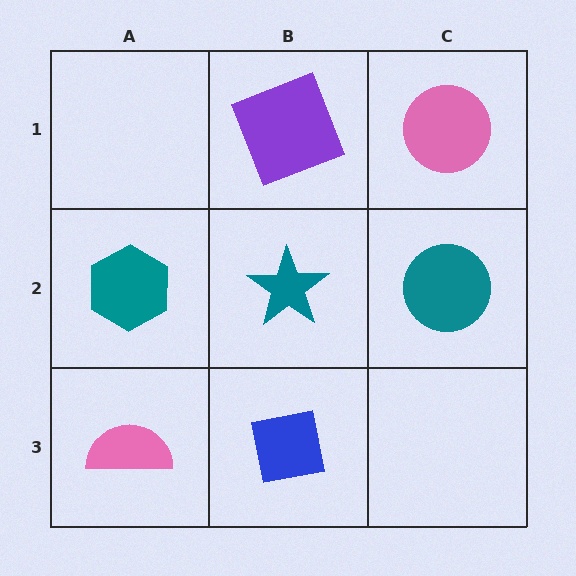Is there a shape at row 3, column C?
No, that cell is empty.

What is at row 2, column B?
A teal star.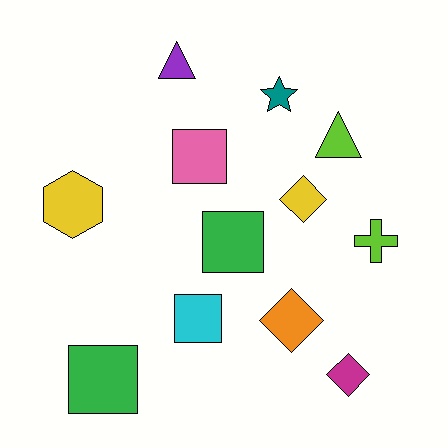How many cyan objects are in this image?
There is 1 cyan object.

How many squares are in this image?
There are 4 squares.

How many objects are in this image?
There are 12 objects.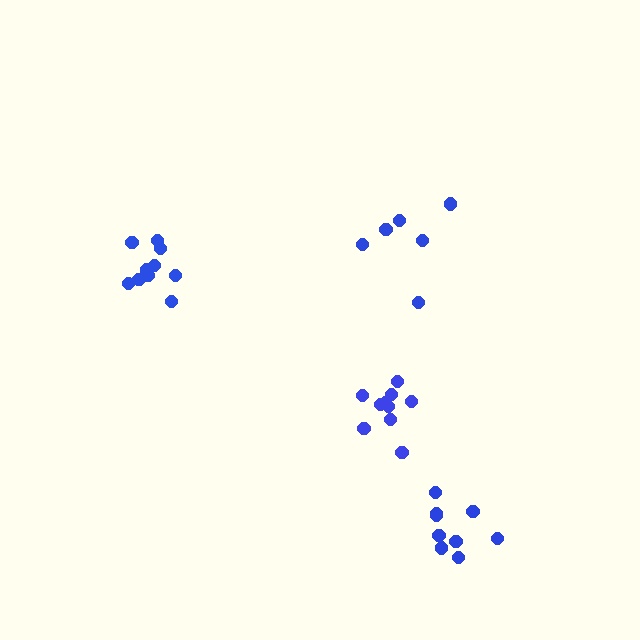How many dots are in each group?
Group 1: 6 dots, Group 2: 10 dots, Group 3: 9 dots, Group 4: 10 dots (35 total).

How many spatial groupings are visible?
There are 4 spatial groupings.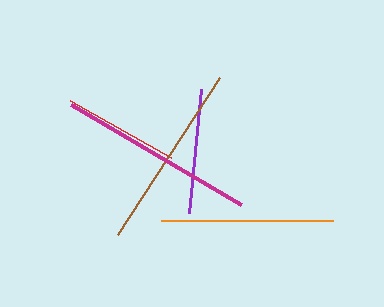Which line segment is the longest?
The magenta line is the longest at approximately 198 pixels.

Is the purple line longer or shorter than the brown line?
The brown line is longer than the purple line.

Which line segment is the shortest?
The red line is the shortest at approximately 115 pixels.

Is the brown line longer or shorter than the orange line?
The brown line is longer than the orange line.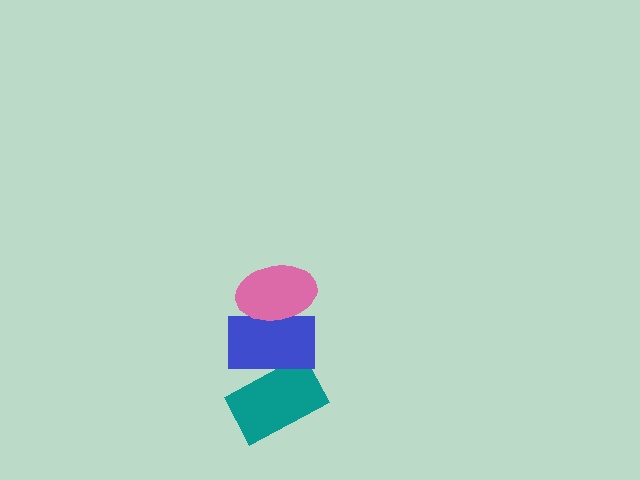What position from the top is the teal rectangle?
The teal rectangle is 3rd from the top.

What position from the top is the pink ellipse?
The pink ellipse is 1st from the top.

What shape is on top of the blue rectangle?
The pink ellipse is on top of the blue rectangle.